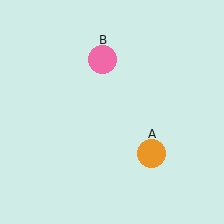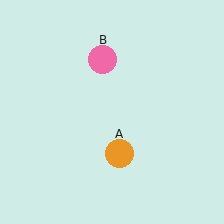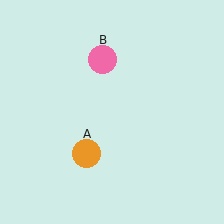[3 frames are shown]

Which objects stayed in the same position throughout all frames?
Pink circle (object B) remained stationary.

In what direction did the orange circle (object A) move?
The orange circle (object A) moved left.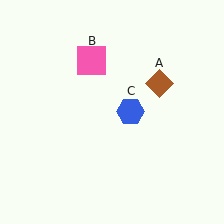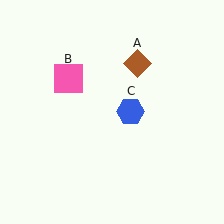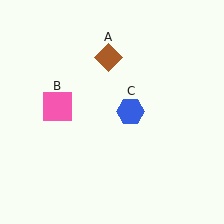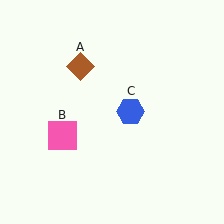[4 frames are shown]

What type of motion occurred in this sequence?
The brown diamond (object A), pink square (object B) rotated counterclockwise around the center of the scene.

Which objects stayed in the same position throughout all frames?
Blue hexagon (object C) remained stationary.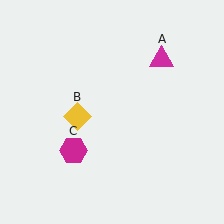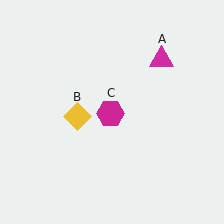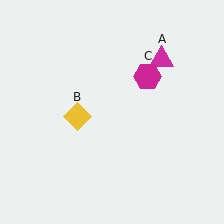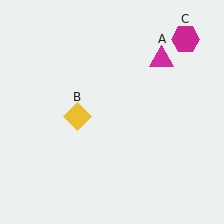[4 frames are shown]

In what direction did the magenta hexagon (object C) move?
The magenta hexagon (object C) moved up and to the right.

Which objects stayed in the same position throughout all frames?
Magenta triangle (object A) and yellow diamond (object B) remained stationary.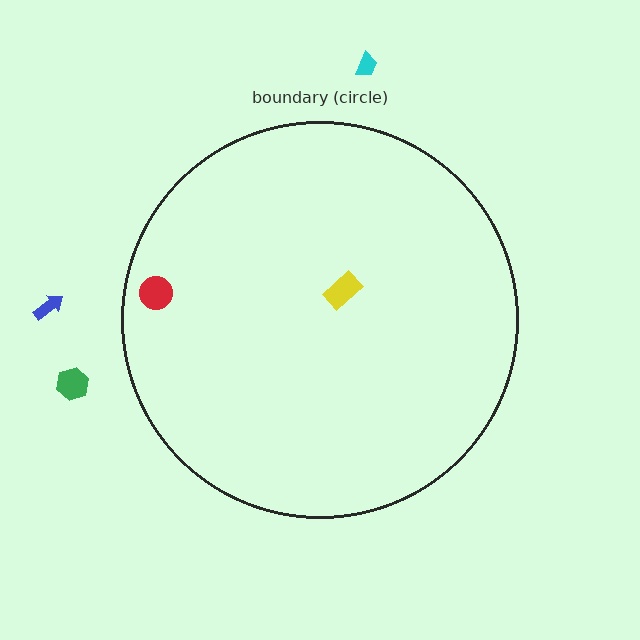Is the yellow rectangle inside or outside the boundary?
Inside.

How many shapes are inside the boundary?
2 inside, 3 outside.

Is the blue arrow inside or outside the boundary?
Outside.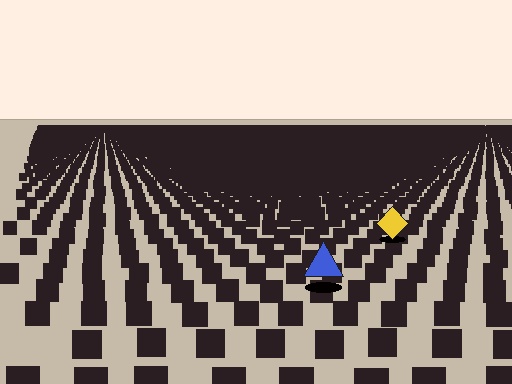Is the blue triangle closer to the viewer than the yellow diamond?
Yes. The blue triangle is closer — you can tell from the texture gradient: the ground texture is coarser near it.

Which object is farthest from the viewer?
The yellow diamond is farthest from the viewer. It appears smaller and the ground texture around it is denser.